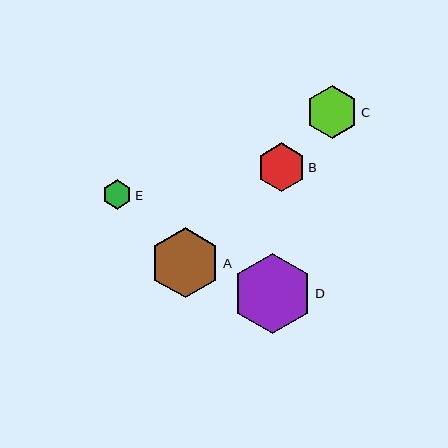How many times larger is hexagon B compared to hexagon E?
Hexagon B is approximately 1.6 times the size of hexagon E.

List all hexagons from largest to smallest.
From largest to smallest: D, A, C, B, E.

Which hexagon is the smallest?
Hexagon E is the smallest with a size of approximately 30 pixels.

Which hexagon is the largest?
Hexagon D is the largest with a size of approximately 80 pixels.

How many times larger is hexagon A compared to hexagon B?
Hexagon A is approximately 1.4 times the size of hexagon B.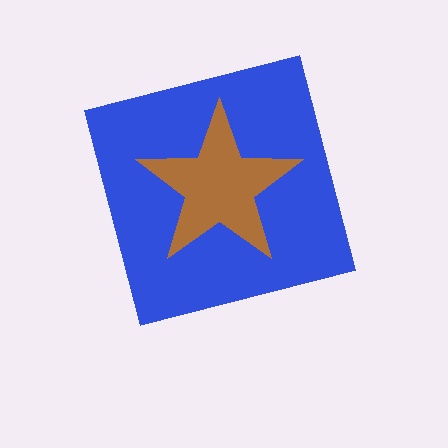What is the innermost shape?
The brown star.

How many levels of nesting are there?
2.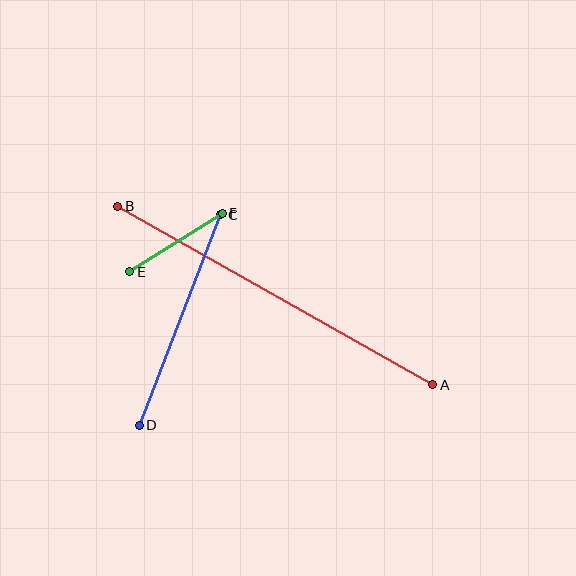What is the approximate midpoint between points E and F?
The midpoint is at approximately (176, 243) pixels.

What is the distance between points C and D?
The distance is approximately 226 pixels.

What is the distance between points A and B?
The distance is approximately 362 pixels.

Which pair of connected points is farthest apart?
Points A and B are farthest apart.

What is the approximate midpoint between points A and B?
The midpoint is at approximately (275, 296) pixels.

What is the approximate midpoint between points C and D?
The midpoint is at approximately (180, 320) pixels.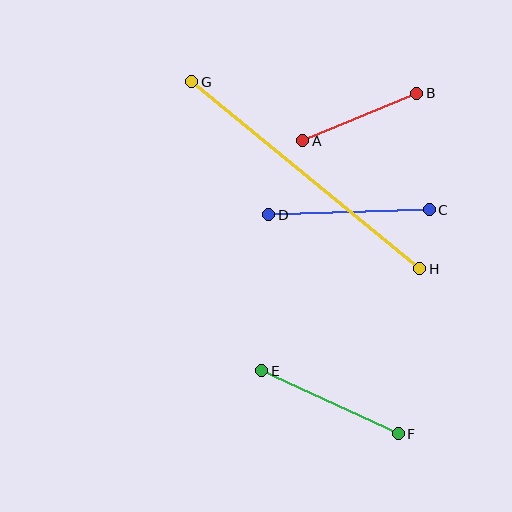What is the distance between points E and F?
The distance is approximately 150 pixels.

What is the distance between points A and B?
The distance is approximately 123 pixels.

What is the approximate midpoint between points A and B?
The midpoint is at approximately (360, 117) pixels.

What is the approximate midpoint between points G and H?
The midpoint is at approximately (306, 175) pixels.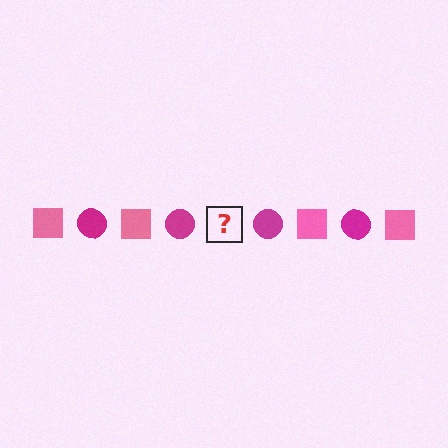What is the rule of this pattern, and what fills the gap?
The rule is that the pattern alternates between pink square and magenta circle. The gap should be filled with a pink square.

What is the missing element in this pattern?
The missing element is a pink square.